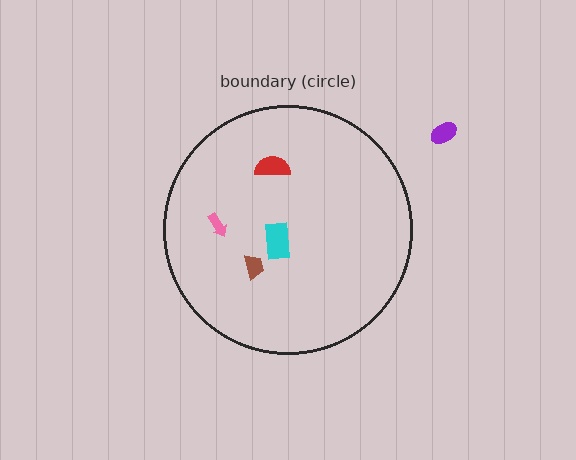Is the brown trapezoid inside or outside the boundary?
Inside.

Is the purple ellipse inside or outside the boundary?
Outside.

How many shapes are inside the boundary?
4 inside, 1 outside.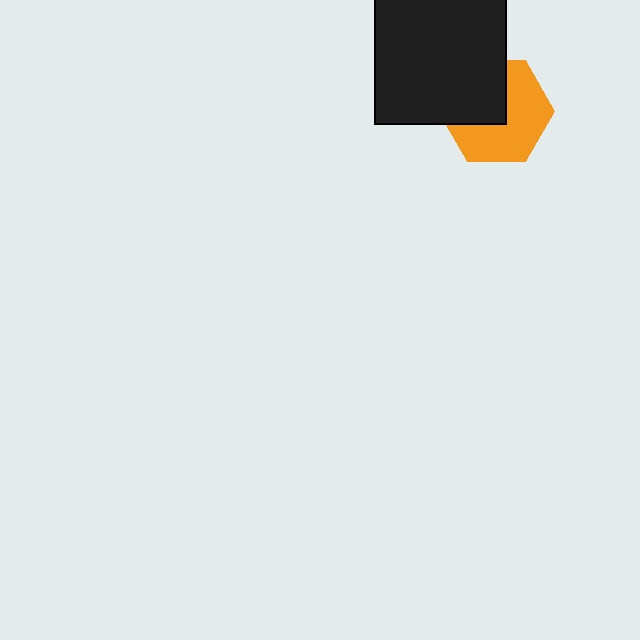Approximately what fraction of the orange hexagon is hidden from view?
Roughly 42% of the orange hexagon is hidden behind the black square.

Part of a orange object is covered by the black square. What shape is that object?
It is a hexagon.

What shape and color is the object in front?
The object in front is a black square.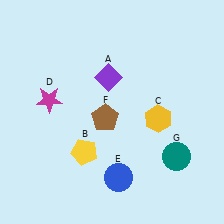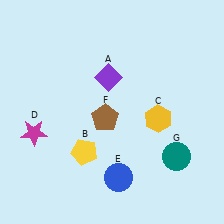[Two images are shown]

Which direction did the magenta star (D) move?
The magenta star (D) moved down.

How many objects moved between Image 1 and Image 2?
1 object moved between the two images.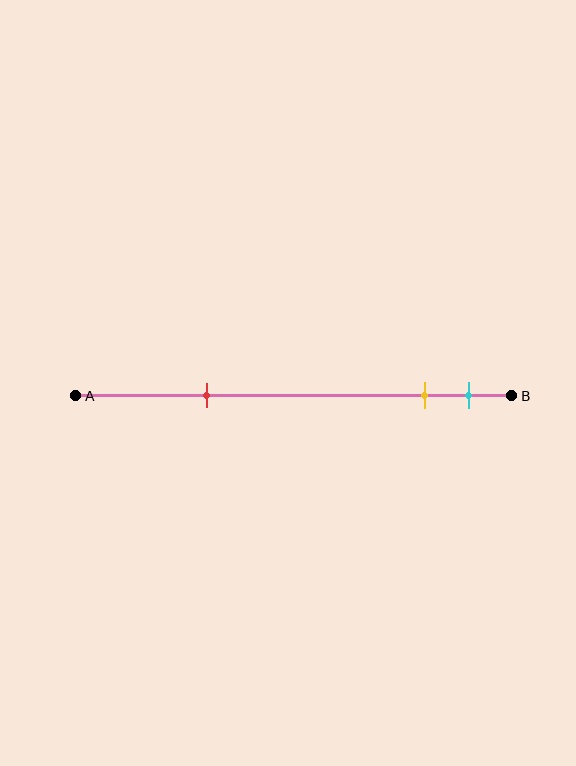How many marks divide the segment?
There are 3 marks dividing the segment.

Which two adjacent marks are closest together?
The yellow and cyan marks are the closest adjacent pair.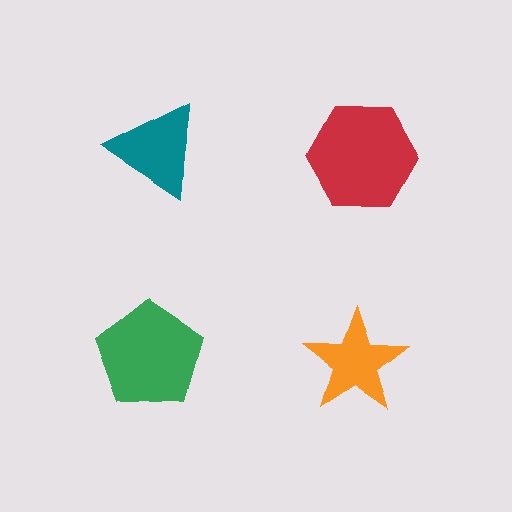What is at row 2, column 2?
An orange star.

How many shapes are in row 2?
2 shapes.